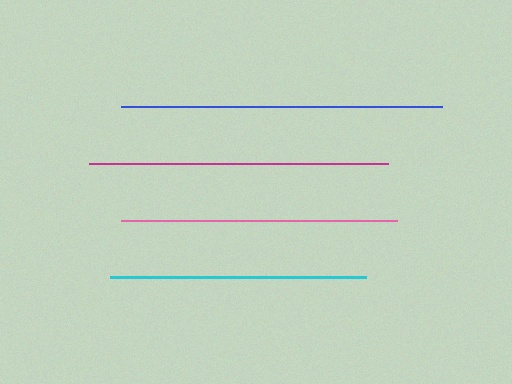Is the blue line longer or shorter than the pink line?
The blue line is longer than the pink line.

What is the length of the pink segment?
The pink segment is approximately 276 pixels long.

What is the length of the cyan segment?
The cyan segment is approximately 255 pixels long.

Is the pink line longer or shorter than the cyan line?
The pink line is longer than the cyan line.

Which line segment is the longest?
The blue line is the longest at approximately 321 pixels.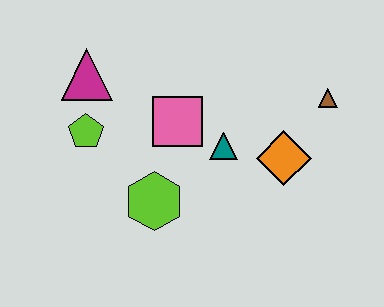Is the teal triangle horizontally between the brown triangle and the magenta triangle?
Yes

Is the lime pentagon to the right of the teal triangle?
No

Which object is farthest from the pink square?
The brown triangle is farthest from the pink square.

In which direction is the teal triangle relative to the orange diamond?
The teal triangle is to the left of the orange diamond.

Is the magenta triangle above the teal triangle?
Yes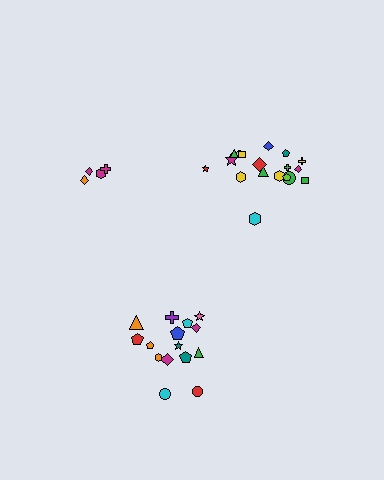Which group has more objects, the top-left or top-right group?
The top-right group.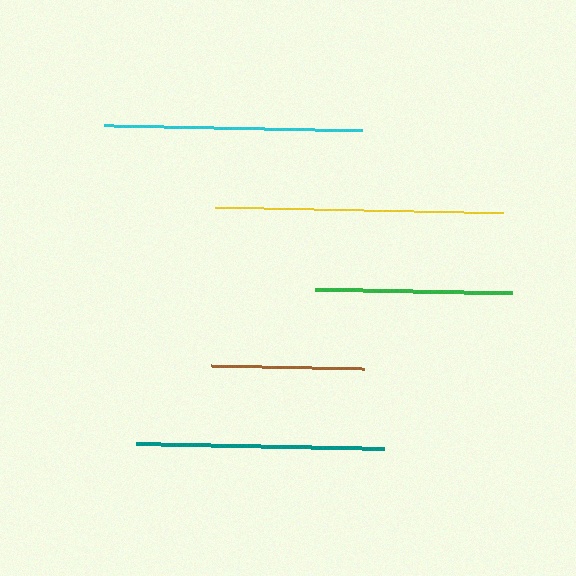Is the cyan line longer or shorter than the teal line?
The cyan line is longer than the teal line.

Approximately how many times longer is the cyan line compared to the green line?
The cyan line is approximately 1.3 times the length of the green line.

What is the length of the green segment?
The green segment is approximately 197 pixels long.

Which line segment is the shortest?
The brown line is the shortest at approximately 153 pixels.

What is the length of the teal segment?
The teal segment is approximately 248 pixels long.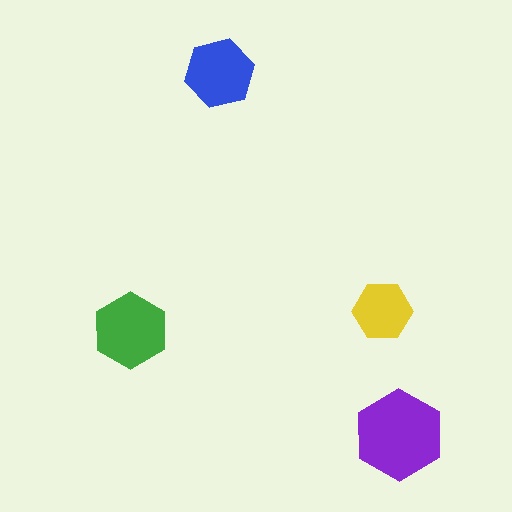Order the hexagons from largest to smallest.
the purple one, the green one, the blue one, the yellow one.